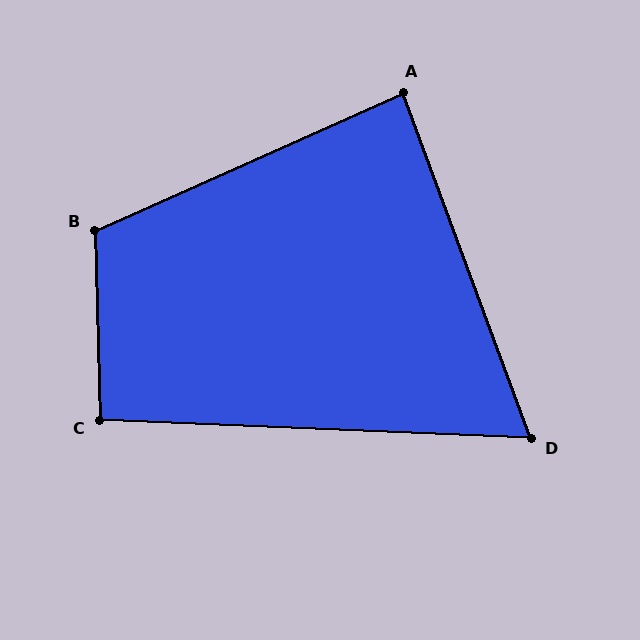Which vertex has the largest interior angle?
B, at approximately 113 degrees.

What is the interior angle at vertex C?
Approximately 94 degrees (approximately right).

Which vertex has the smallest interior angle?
D, at approximately 67 degrees.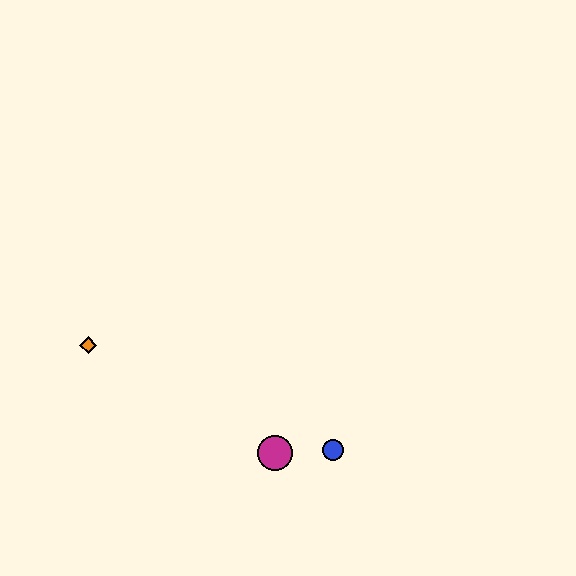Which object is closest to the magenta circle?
The blue circle is closest to the magenta circle.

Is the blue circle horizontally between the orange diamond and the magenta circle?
No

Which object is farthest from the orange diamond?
The blue circle is farthest from the orange diamond.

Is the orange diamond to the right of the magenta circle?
No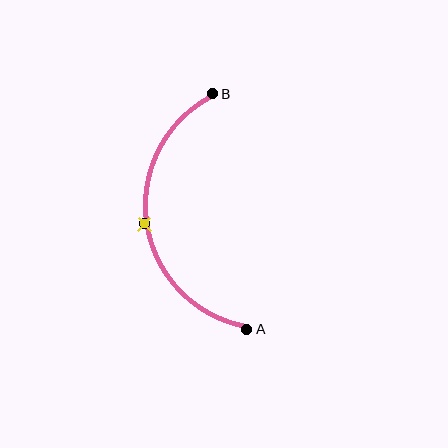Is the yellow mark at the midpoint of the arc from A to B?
Yes. The yellow mark lies on the arc at equal arc-length from both A and B — it is the arc midpoint.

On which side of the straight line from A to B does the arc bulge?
The arc bulges to the left of the straight line connecting A and B.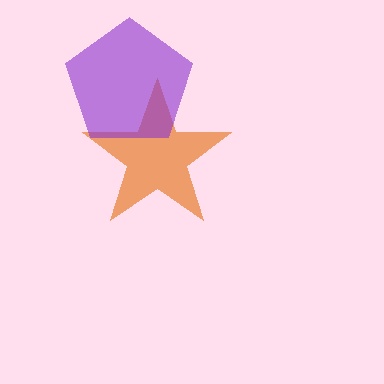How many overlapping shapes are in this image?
There are 2 overlapping shapes in the image.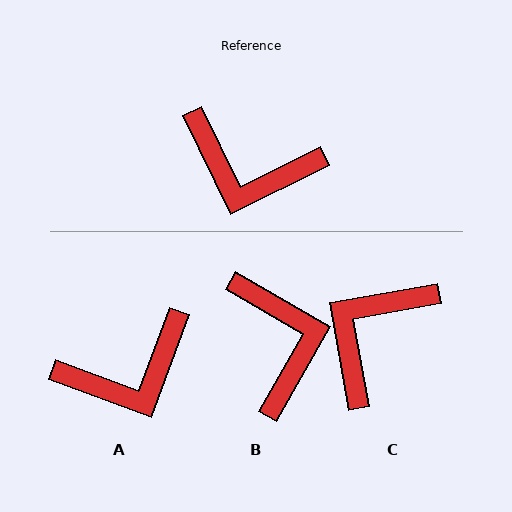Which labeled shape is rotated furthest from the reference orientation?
B, about 124 degrees away.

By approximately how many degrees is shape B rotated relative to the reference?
Approximately 124 degrees counter-clockwise.